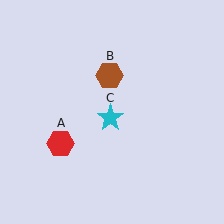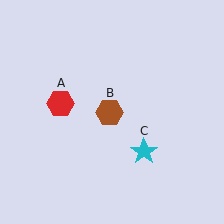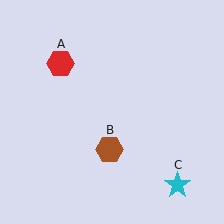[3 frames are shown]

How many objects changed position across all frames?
3 objects changed position: red hexagon (object A), brown hexagon (object B), cyan star (object C).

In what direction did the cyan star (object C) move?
The cyan star (object C) moved down and to the right.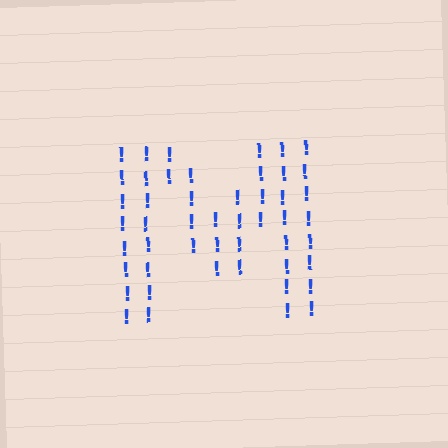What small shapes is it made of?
It is made of small exclamation marks.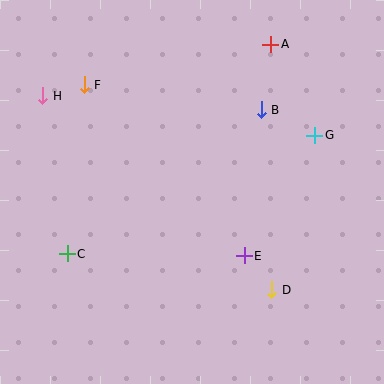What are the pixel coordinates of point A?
Point A is at (271, 44).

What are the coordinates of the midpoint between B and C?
The midpoint between B and C is at (164, 182).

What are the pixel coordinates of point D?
Point D is at (272, 290).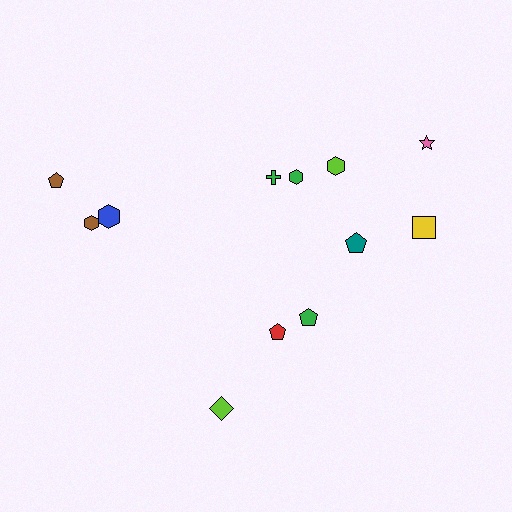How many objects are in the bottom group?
There are 3 objects.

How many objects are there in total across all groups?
There are 12 objects.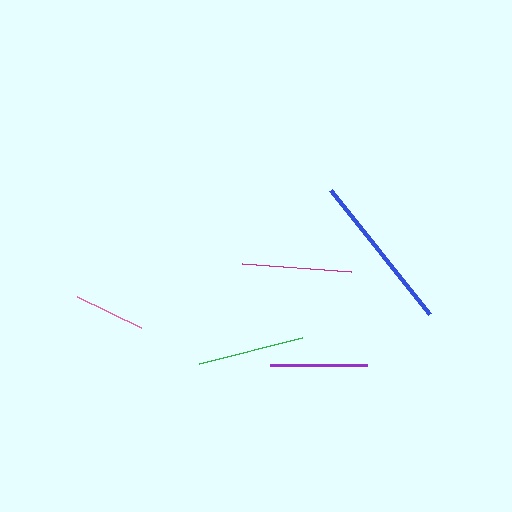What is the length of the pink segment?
The pink segment is approximately 72 pixels long.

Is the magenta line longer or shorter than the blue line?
The blue line is longer than the magenta line.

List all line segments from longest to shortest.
From longest to shortest: blue, magenta, green, purple, pink.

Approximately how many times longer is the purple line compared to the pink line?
The purple line is approximately 1.4 times the length of the pink line.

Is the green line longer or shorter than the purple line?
The green line is longer than the purple line.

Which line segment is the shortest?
The pink line is the shortest at approximately 72 pixels.